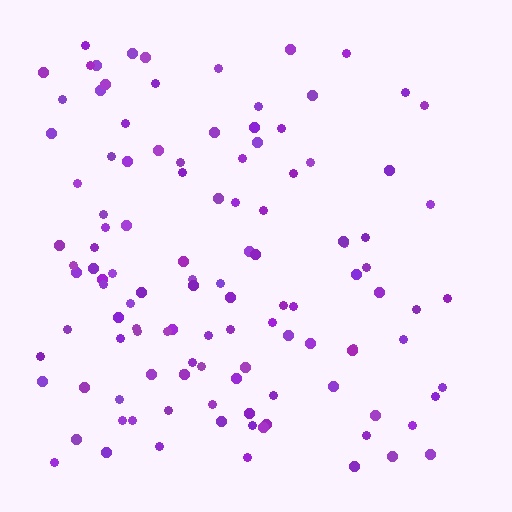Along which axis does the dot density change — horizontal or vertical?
Horizontal.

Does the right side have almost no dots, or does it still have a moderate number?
Still a moderate number, just noticeably fewer than the left.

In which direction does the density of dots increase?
From right to left, with the left side densest.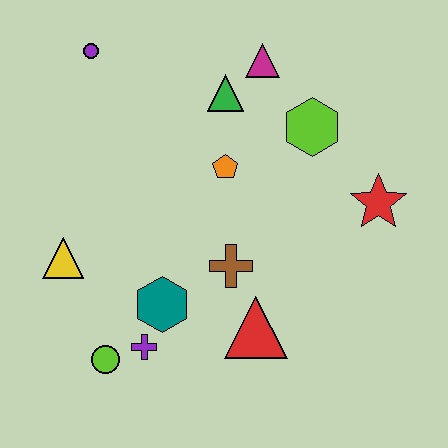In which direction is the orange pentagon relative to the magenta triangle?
The orange pentagon is below the magenta triangle.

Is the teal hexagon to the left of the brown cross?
Yes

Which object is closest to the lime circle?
The purple cross is closest to the lime circle.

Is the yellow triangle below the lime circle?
No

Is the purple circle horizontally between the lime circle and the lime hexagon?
No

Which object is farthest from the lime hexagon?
The lime circle is farthest from the lime hexagon.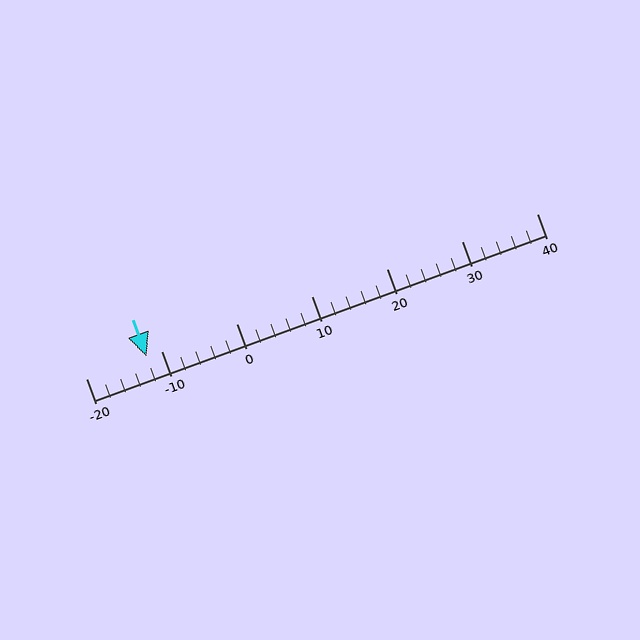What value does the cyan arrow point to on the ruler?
The cyan arrow points to approximately -12.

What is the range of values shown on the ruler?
The ruler shows values from -20 to 40.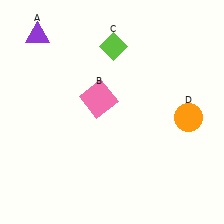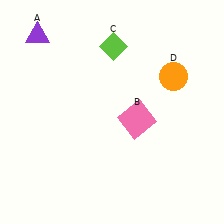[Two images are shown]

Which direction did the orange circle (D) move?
The orange circle (D) moved up.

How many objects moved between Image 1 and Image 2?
2 objects moved between the two images.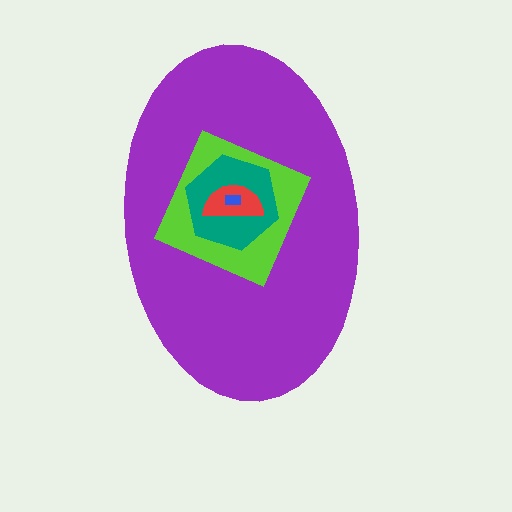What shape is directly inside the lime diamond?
The teal hexagon.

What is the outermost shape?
The purple ellipse.